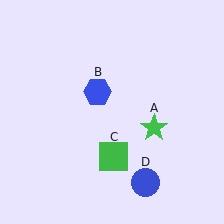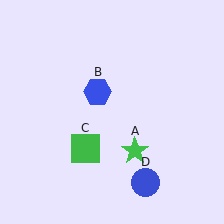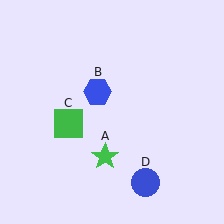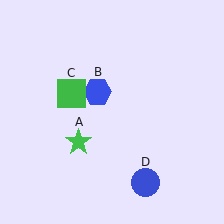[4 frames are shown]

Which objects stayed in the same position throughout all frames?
Blue hexagon (object B) and blue circle (object D) remained stationary.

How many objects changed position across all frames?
2 objects changed position: green star (object A), green square (object C).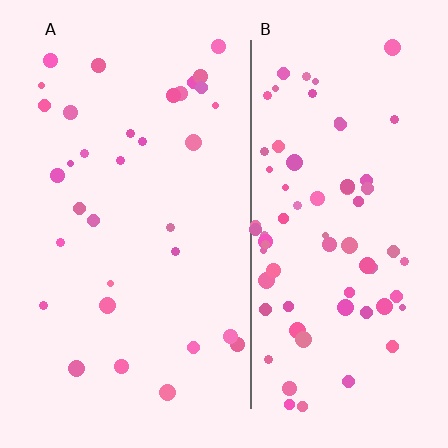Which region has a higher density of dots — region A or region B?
B (the right).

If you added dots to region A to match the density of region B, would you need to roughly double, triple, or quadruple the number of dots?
Approximately double.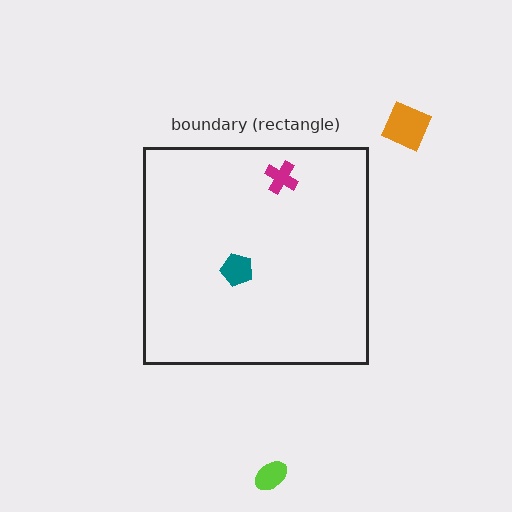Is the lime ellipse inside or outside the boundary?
Outside.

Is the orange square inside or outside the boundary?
Outside.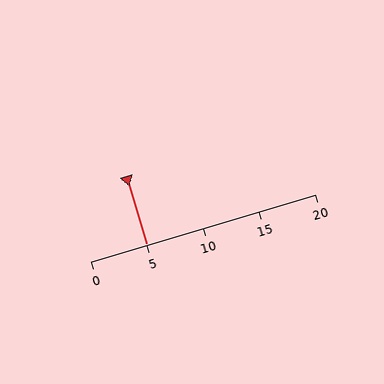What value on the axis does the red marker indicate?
The marker indicates approximately 5.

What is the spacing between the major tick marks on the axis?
The major ticks are spaced 5 apart.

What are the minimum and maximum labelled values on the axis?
The axis runs from 0 to 20.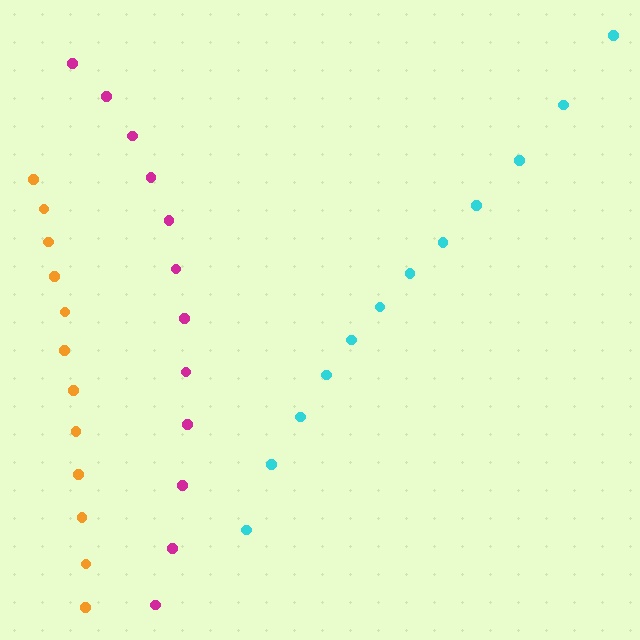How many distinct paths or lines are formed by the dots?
There are 3 distinct paths.